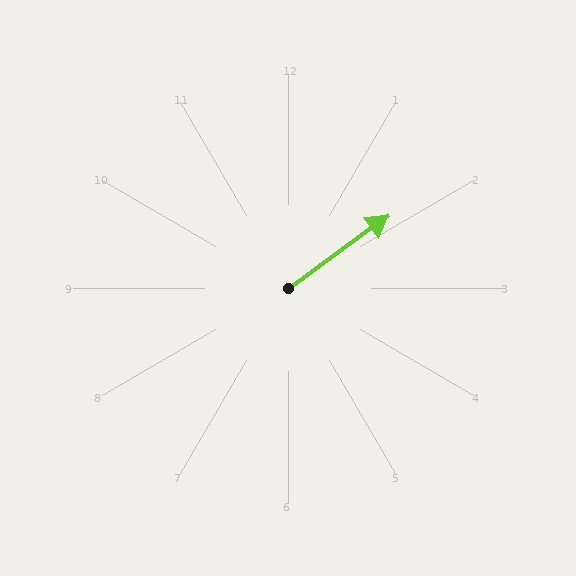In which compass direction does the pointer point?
Northeast.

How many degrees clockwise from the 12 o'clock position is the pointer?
Approximately 54 degrees.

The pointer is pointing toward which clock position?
Roughly 2 o'clock.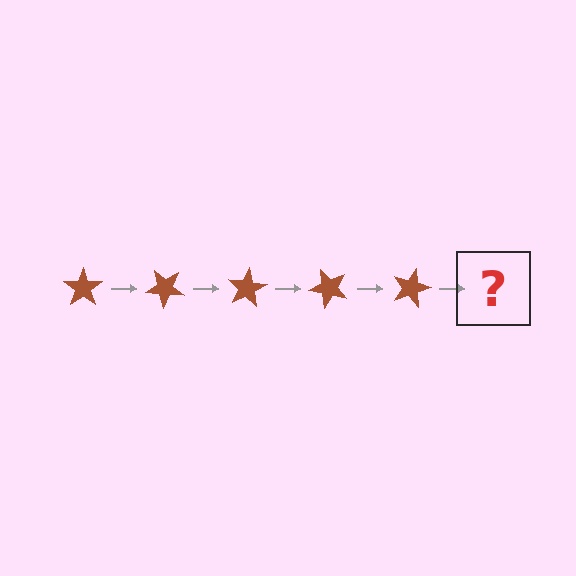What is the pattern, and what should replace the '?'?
The pattern is that the star rotates 40 degrees each step. The '?' should be a brown star rotated 200 degrees.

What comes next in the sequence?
The next element should be a brown star rotated 200 degrees.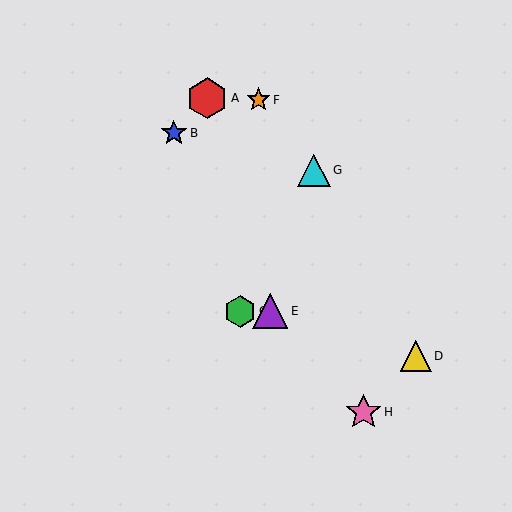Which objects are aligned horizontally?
Objects C, E are aligned horizontally.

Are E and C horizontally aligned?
Yes, both are at y≈311.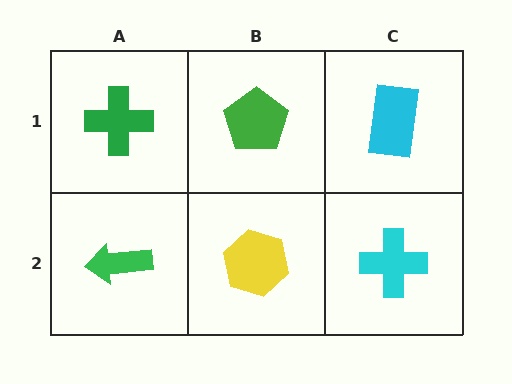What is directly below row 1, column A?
A green arrow.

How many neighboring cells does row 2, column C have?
2.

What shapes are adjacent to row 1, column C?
A cyan cross (row 2, column C), a green pentagon (row 1, column B).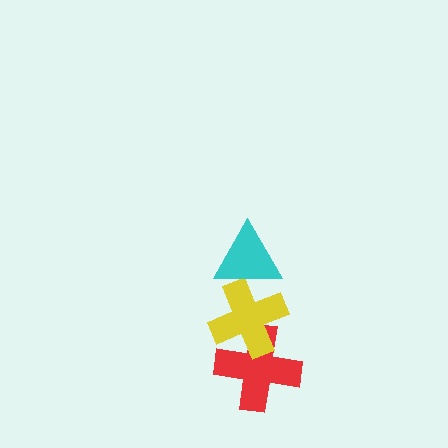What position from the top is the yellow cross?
The yellow cross is 2nd from the top.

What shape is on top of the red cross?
The yellow cross is on top of the red cross.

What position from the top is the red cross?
The red cross is 3rd from the top.